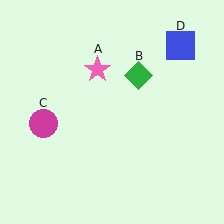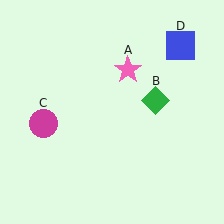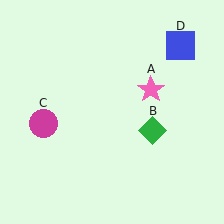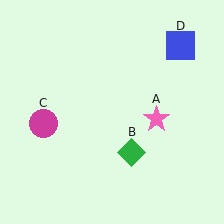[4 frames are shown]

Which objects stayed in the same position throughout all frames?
Magenta circle (object C) and blue square (object D) remained stationary.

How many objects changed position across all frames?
2 objects changed position: pink star (object A), green diamond (object B).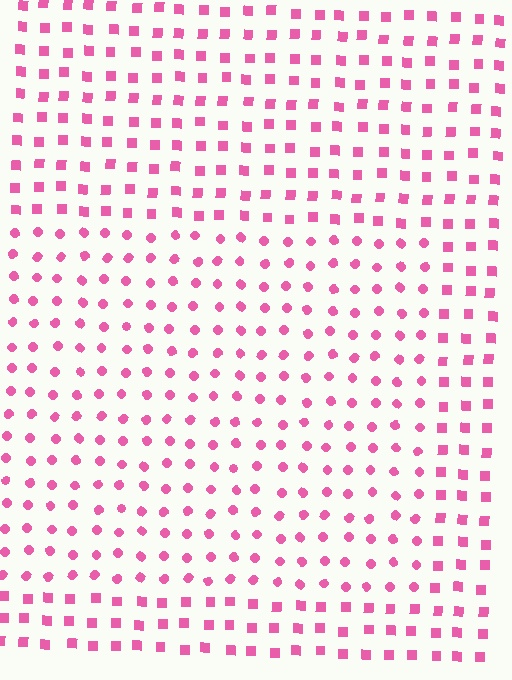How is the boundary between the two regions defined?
The boundary is defined by a change in element shape: circles inside vs. squares outside. All elements share the same color and spacing.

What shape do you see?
I see a rectangle.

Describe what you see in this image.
The image is filled with small pink elements arranged in a uniform grid. A rectangle-shaped region contains circles, while the surrounding area contains squares. The boundary is defined purely by the change in element shape.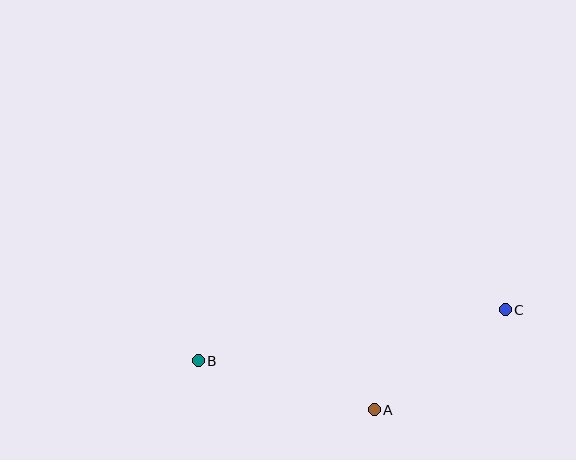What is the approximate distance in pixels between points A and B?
The distance between A and B is approximately 183 pixels.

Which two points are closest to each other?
Points A and C are closest to each other.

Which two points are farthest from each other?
Points B and C are farthest from each other.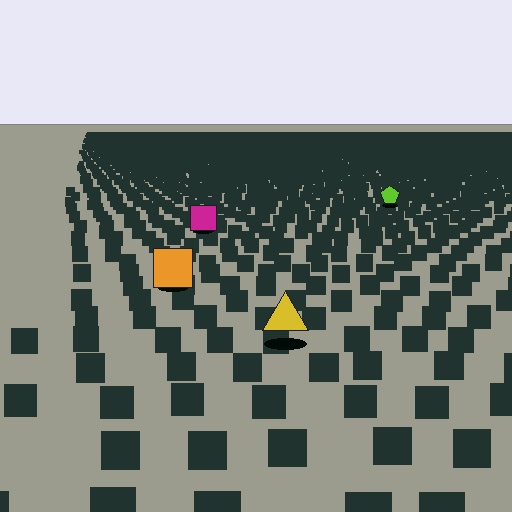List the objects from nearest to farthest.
From nearest to farthest: the yellow triangle, the orange square, the magenta square, the lime pentagon.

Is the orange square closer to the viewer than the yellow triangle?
No. The yellow triangle is closer — you can tell from the texture gradient: the ground texture is coarser near it.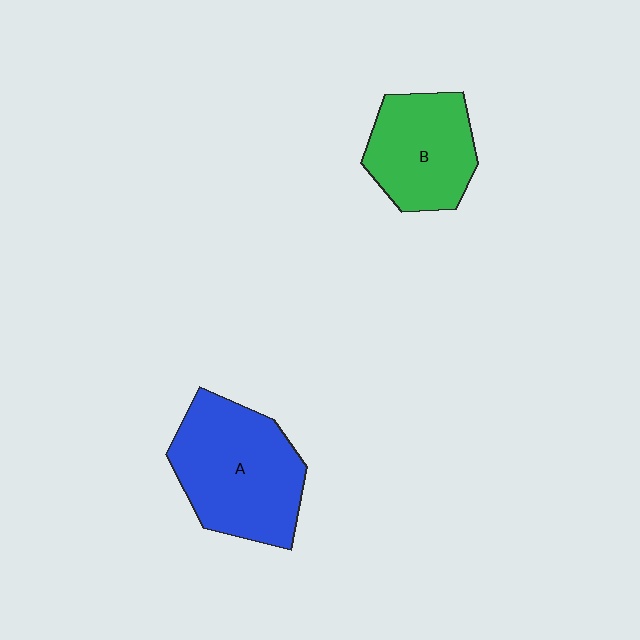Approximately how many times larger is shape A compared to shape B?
Approximately 1.4 times.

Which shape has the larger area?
Shape A (blue).